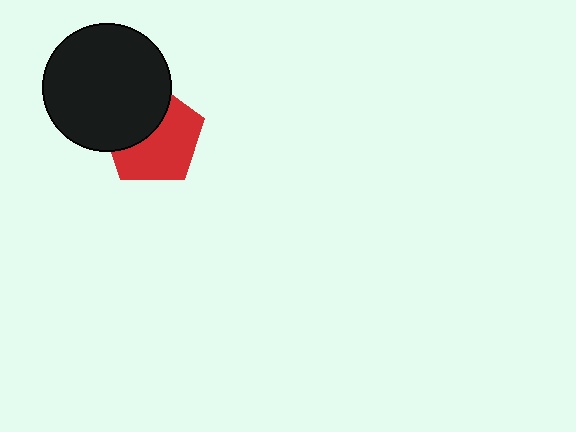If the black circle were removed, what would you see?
You would see the complete red pentagon.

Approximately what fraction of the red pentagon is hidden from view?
Roughly 41% of the red pentagon is hidden behind the black circle.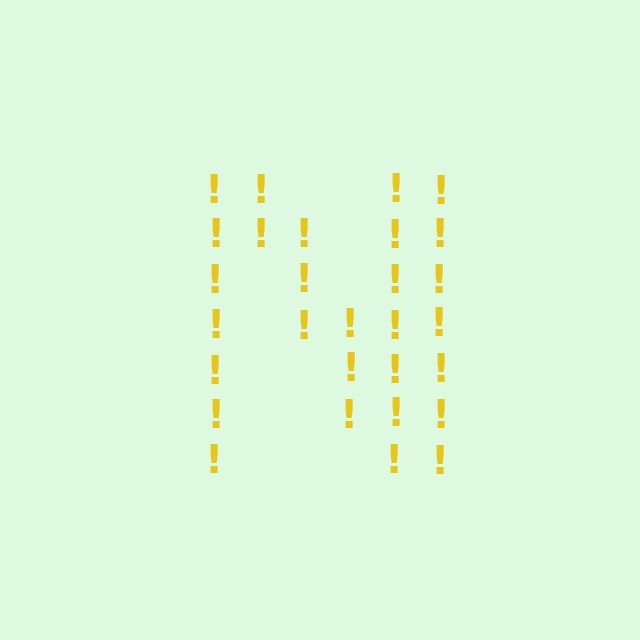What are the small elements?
The small elements are exclamation marks.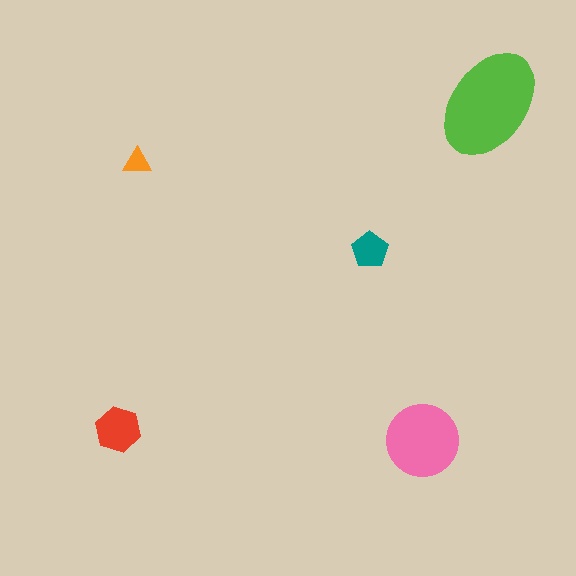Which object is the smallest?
The orange triangle.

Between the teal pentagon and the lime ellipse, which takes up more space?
The lime ellipse.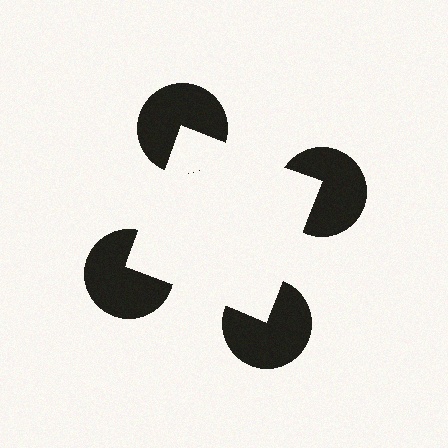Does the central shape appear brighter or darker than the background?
It typically appears slightly brighter than the background, even though no actual brightness change is drawn.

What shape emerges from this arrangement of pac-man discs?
An illusory square — its edges are inferred from the aligned wedge cuts in the pac-man discs, not physically drawn.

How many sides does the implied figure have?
4 sides.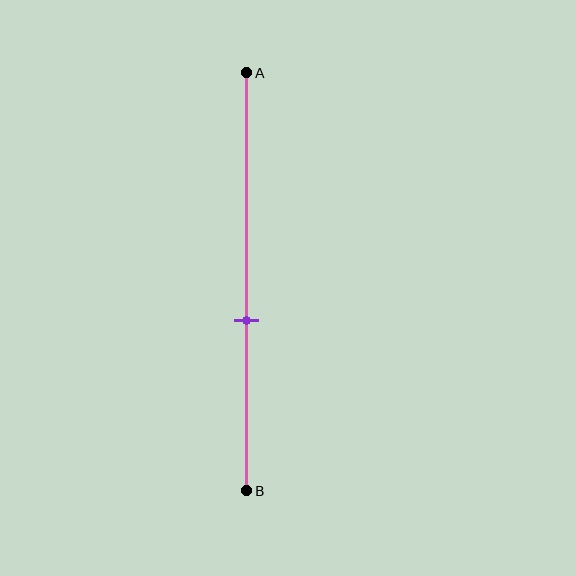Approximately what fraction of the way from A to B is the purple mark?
The purple mark is approximately 60% of the way from A to B.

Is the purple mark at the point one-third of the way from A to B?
No, the mark is at about 60% from A, not at the 33% one-third point.